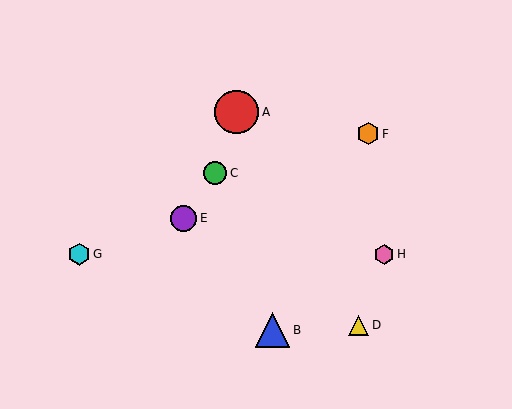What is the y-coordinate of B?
Object B is at y≈330.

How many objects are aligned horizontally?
2 objects (G, H) are aligned horizontally.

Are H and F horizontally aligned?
No, H is at y≈254 and F is at y≈134.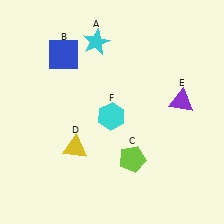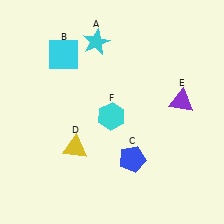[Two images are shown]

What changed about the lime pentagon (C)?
In Image 1, C is lime. In Image 2, it changed to blue.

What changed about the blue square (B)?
In Image 1, B is blue. In Image 2, it changed to cyan.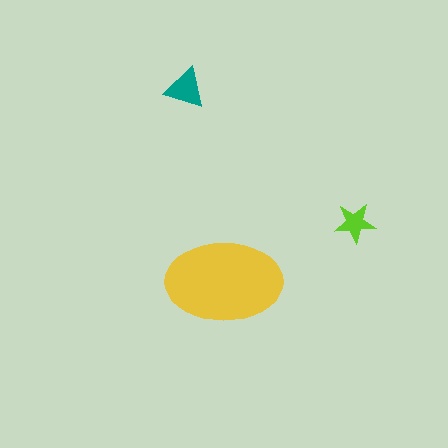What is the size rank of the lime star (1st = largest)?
3rd.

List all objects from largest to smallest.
The yellow ellipse, the teal triangle, the lime star.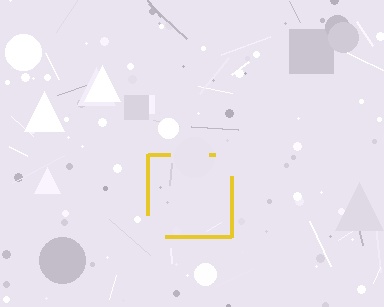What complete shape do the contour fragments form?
The contour fragments form a square.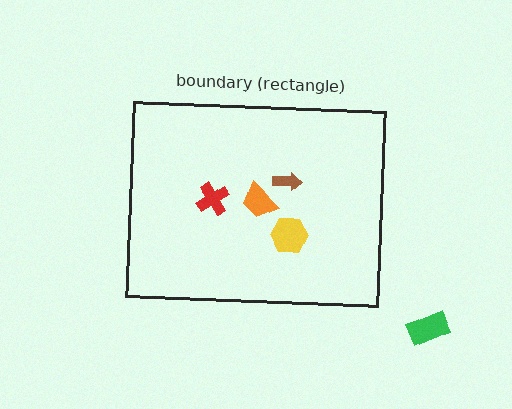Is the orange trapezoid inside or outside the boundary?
Inside.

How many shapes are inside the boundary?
4 inside, 1 outside.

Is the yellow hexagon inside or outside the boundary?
Inside.